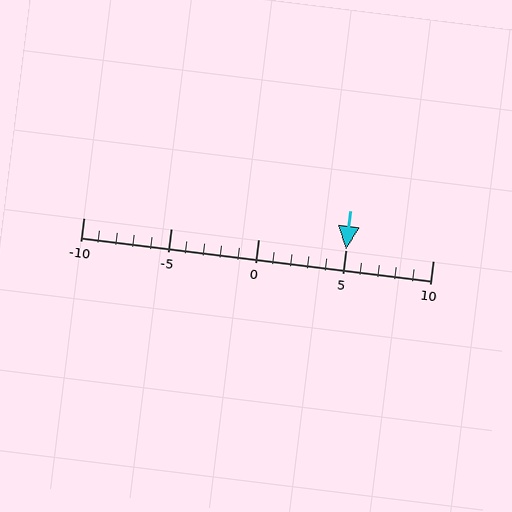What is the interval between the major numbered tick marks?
The major tick marks are spaced 5 units apart.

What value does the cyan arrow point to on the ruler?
The cyan arrow points to approximately 5.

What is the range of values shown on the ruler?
The ruler shows values from -10 to 10.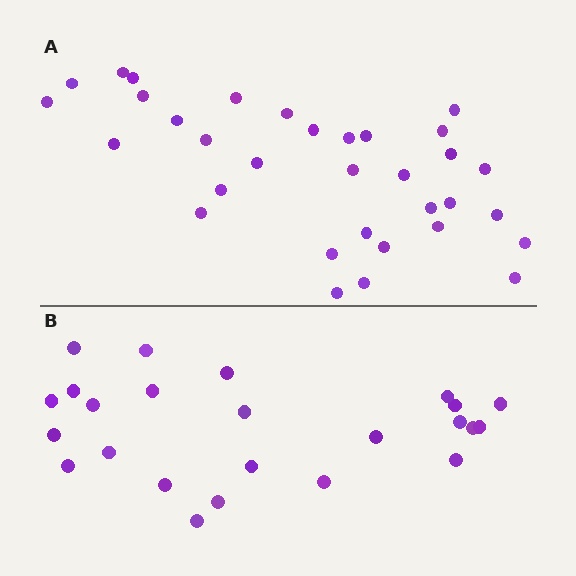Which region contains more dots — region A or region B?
Region A (the top region) has more dots.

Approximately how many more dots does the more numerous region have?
Region A has roughly 8 or so more dots than region B.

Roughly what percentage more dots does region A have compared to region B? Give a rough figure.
About 40% more.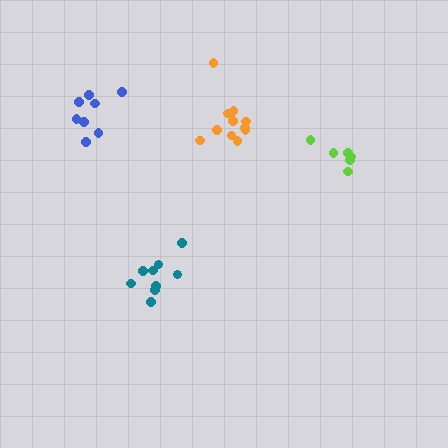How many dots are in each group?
Group 1: 11 dots, Group 2: 8 dots, Group 3: 9 dots, Group 4: 6 dots (34 total).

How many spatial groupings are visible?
There are 4 spatial groupings.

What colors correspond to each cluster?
The clusters are colored: orange, blue, teal, lime.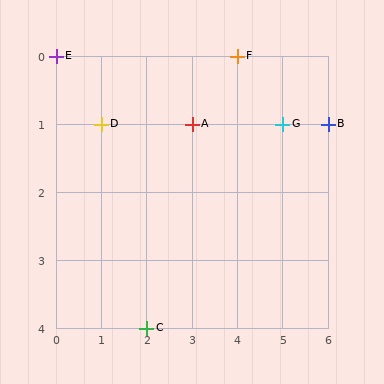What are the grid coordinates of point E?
Point E is at grid coordinates (0, 0).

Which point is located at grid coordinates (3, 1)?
Point A is at (3, 1).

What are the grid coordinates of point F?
Point F is at grid coordinates (4, 0).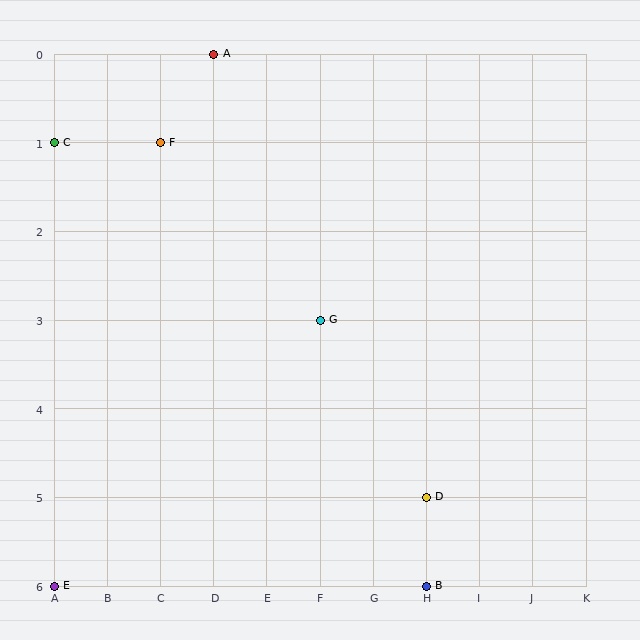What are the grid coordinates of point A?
Point A is at grid coordinates (D, 0).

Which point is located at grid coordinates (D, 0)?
Point A is at (D, 0).